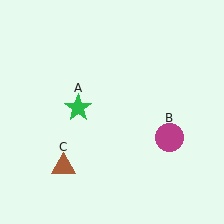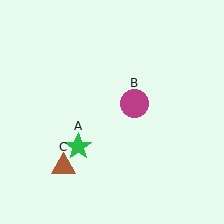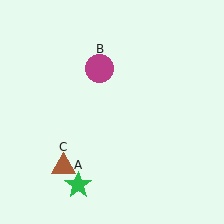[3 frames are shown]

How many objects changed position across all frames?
2 objects changed position: green star (object A), magenta circle (object B).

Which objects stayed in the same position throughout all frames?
Brown triangle (object C) remained stationary.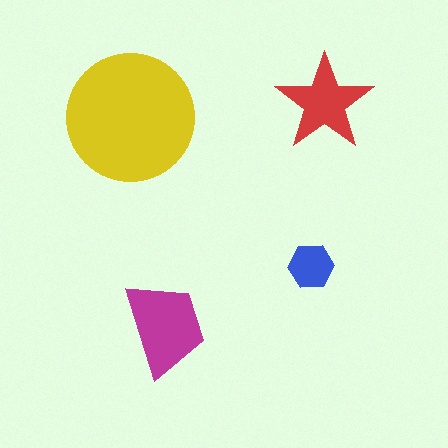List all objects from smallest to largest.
The blue hexagon, the red star, the magenta trapezoid, the yellow circle.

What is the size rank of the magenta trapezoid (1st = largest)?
2nd.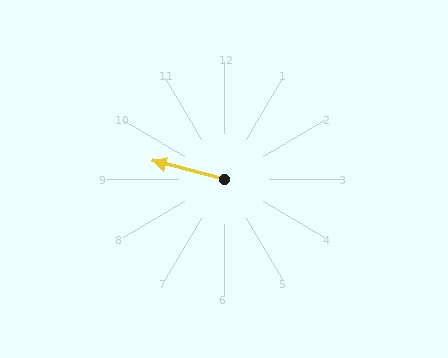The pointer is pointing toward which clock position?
Roughly 9 o'clock.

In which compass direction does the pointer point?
West.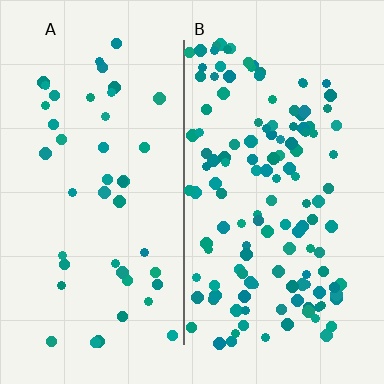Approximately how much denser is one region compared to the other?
Approximately 3.0× — region B over region A.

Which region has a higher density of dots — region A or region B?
B (the right).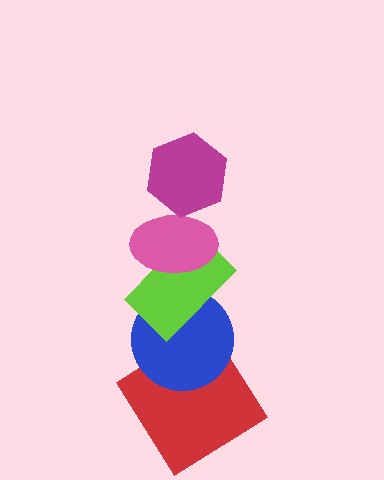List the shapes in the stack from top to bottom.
From top to bottom: the magenta hexagon, the pink ellipse, the lime rectangle, the blue circle, the red diamond.